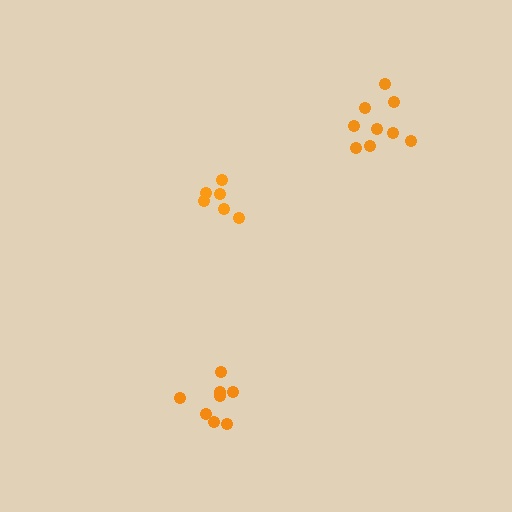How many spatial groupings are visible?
There are 3 spatial groupings.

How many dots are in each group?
Group 1: 8 dots, Group 2: 6 dots, Group 3: 9 dots (23 total).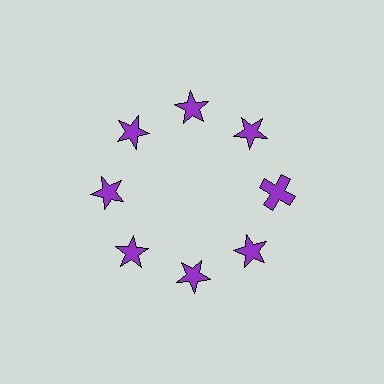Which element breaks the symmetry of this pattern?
The purple cross at roughly the 3 o'clock position breaks the symmetry. All other shapes are purple stars.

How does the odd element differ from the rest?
It has a different shape: cross instead of star.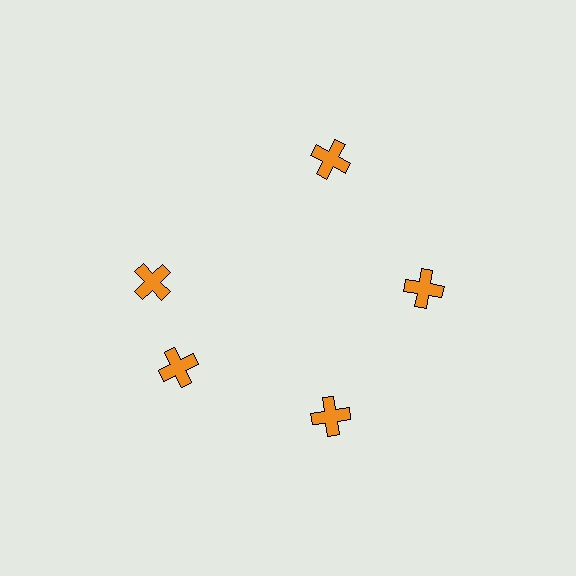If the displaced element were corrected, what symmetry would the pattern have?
It would have 5-fold rotational symmetry — the pattern would map onto itself every 72 degrees.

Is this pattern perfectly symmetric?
No. The 5 orange crosses are arranged in a ring, but one element near the 10 o'clock position is rotated out of alignment along the ring, breaking the 5-fold rotational symmetry.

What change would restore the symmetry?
The symmetry would be restored by rotating it back into even spacing with its neighbors so that all 5 crosses sit at equal angles and equal distance from the center.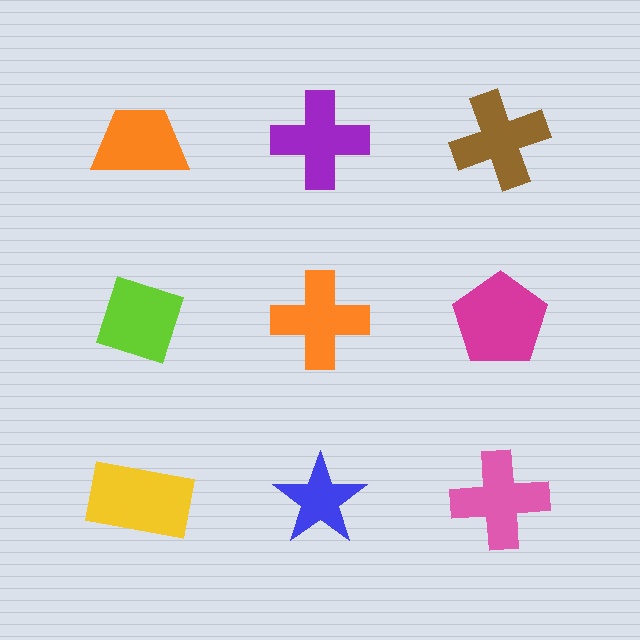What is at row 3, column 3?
A pink cross.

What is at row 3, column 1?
A yellow rectangle.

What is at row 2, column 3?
A magenta pentagon.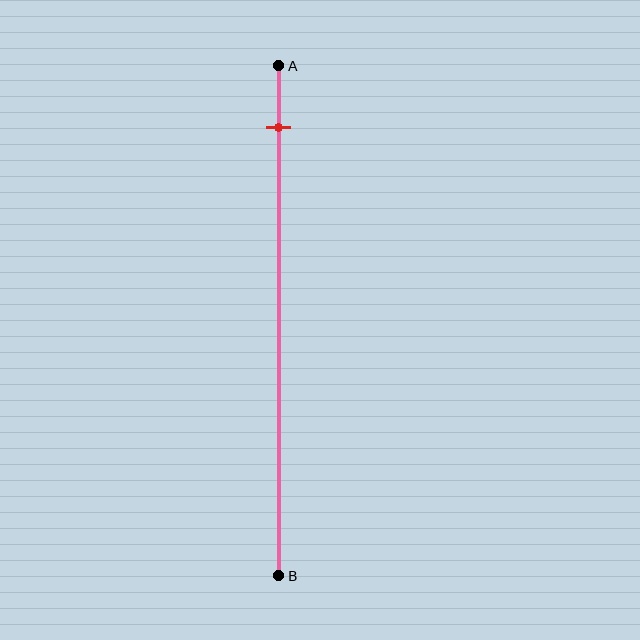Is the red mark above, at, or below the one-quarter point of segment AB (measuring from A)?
The red mark is above the one-quarter point of segment AB.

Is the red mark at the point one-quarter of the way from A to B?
No, the mark is at about 10% from A, not at the 25% one-quarter point.